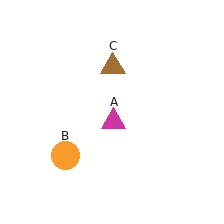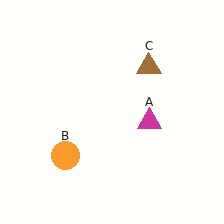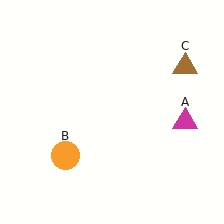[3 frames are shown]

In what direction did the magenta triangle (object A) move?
The magenta triangle (object A) moved right.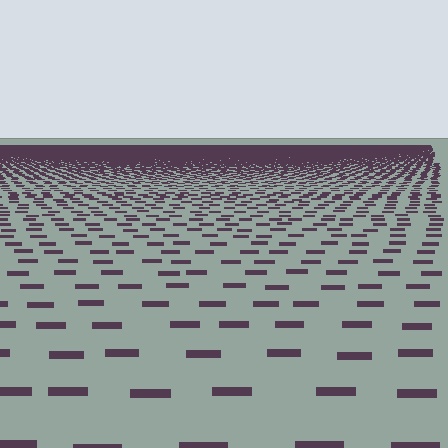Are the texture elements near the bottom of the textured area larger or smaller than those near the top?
Larger. Near the bottom, elements are closer to the viewer and appear at a bigger on-screen size.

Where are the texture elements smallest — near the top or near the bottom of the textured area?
Near the top.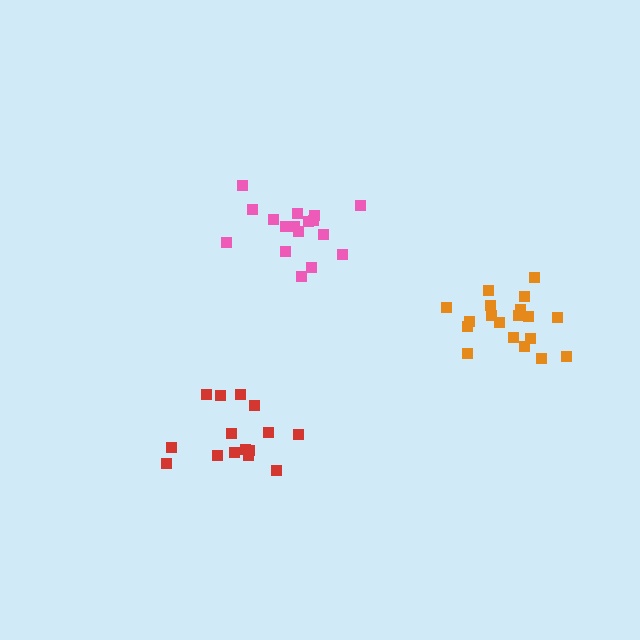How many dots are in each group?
Group 1: 17 dots, Group 2: 16 dots, Group 3: 19 dots (52 total).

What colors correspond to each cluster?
The clusters are colored: pink, red, orange.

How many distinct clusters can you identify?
There are 3 distinct clusters.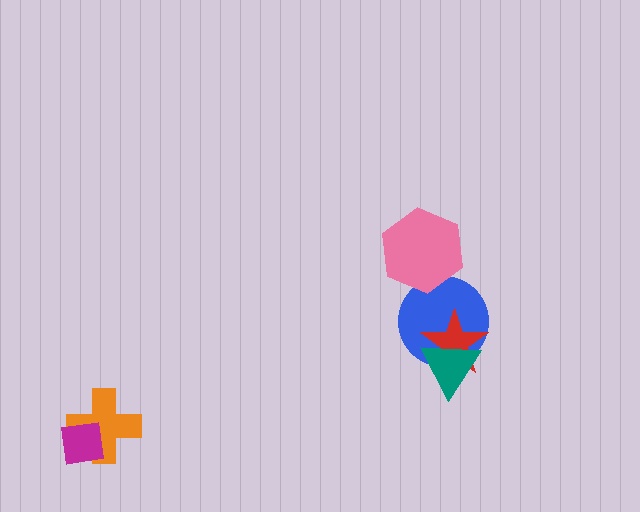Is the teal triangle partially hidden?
No, no other shape covers it.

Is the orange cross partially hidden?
Yes, it is partially covered by another shape.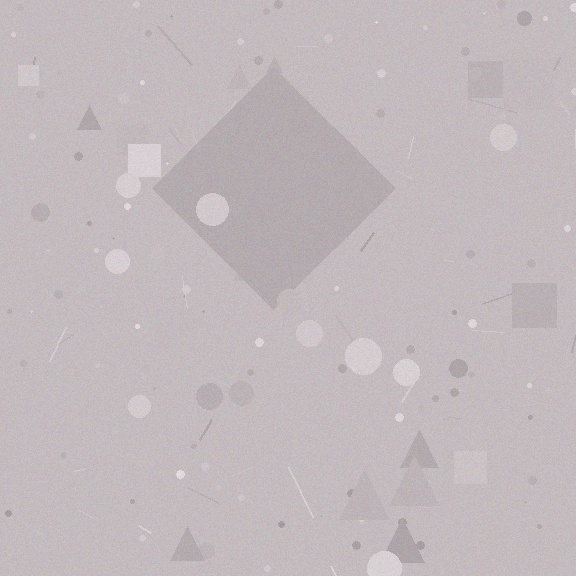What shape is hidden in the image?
A diamond is hidden in the image.